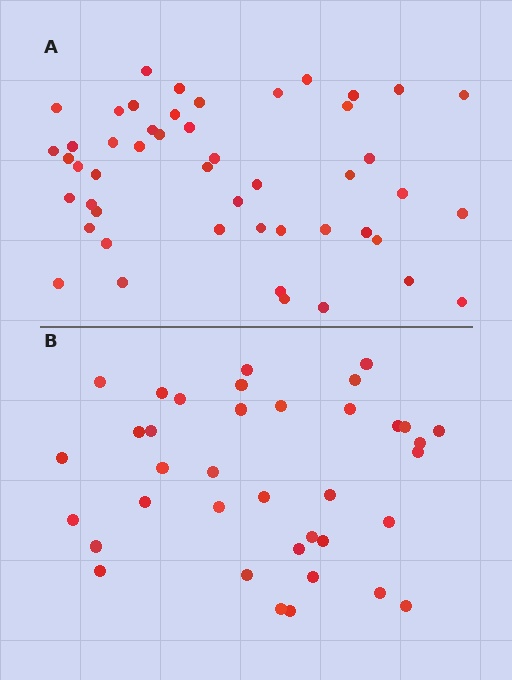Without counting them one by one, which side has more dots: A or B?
Region A (the top region) has more dots.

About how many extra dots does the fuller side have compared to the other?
Region A has roughly 12 or so more dots than region B.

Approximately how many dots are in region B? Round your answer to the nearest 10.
About 40 dots. (The exact count is 37, which rounds to 40.)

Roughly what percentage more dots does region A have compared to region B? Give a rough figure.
About 30% more.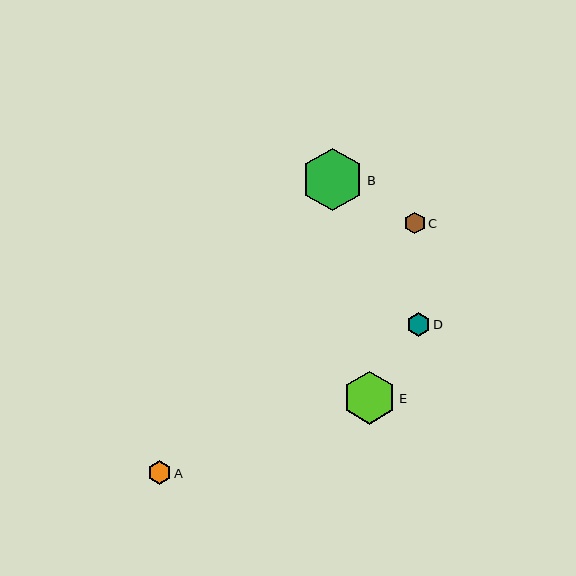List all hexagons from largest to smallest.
From largest to smallest: B, E, D, A, C.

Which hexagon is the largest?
Hexagon B is the largest with a size of approximately 63 pixels.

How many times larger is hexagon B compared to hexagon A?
Hexagon B is approximately 2.7 times the size of hexagon A.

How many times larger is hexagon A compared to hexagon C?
Hexagon A is approximately 1.1 times the size of hexagon C.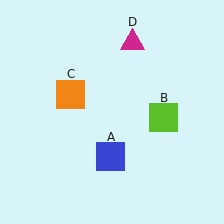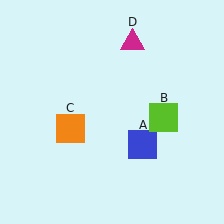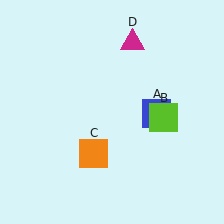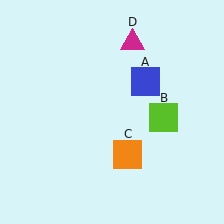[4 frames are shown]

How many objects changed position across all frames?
2 objects changed position: blue square (object A), orange square (object C).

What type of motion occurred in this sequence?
The blue square (object A), orange square (object C) rotated counterclockwise around the center of the scene.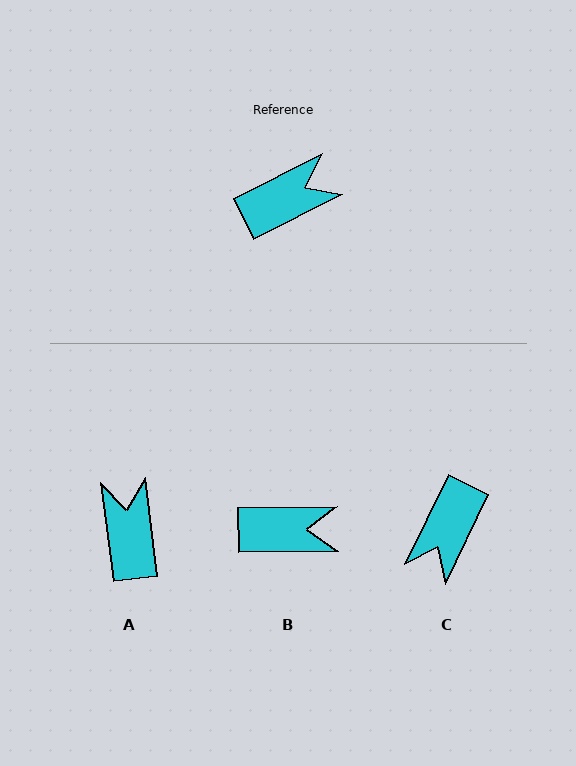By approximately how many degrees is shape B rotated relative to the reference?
Approximately 26 degrees clockwise.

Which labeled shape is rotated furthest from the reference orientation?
C, about 143 degrees away.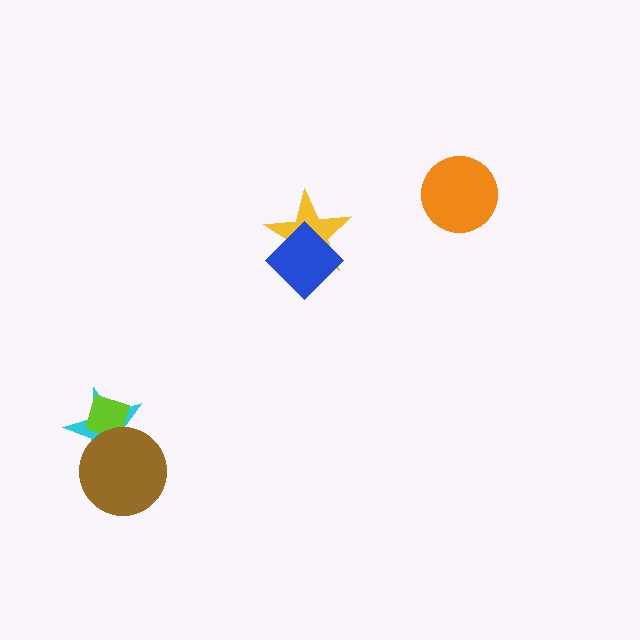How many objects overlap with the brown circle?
2 objects overlap with the brown circle.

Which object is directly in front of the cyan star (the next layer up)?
The lime diamond is directly in front of the cyan star.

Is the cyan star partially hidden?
Yes, it is partially covered by another shape.